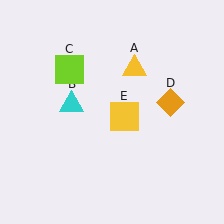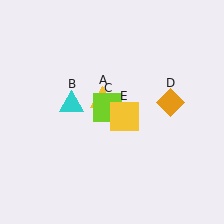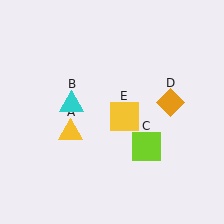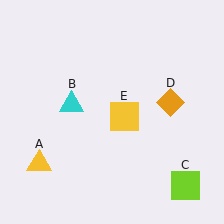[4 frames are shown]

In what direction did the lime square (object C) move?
The lime square (object C) moved down and to the right.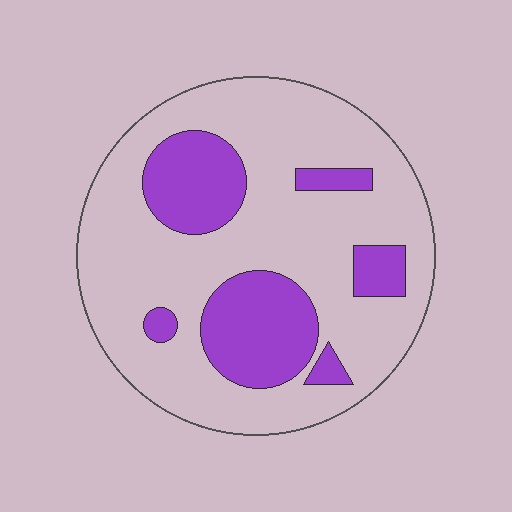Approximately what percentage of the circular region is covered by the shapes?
Approximately 25%.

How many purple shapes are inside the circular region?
6.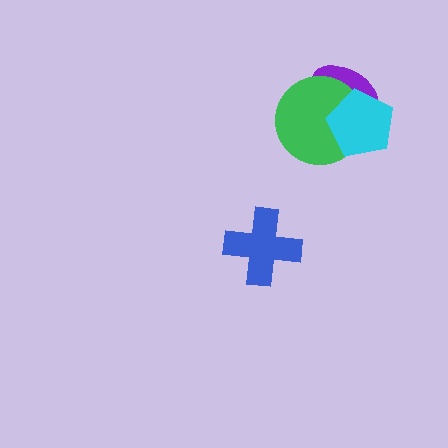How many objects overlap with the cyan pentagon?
2 objects overlap with the cyan pentagon.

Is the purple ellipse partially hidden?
Yes, it is partially covered by another shape.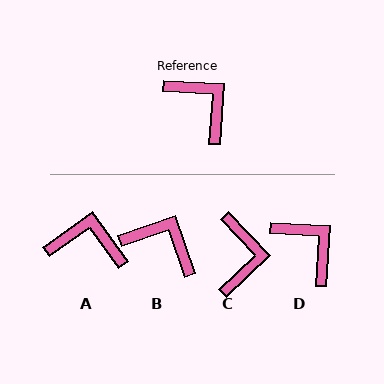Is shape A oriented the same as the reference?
No, it is off by about 39 degrees.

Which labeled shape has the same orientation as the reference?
D.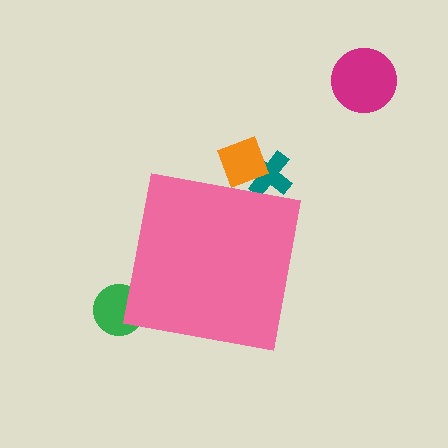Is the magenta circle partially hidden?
No, the magenta circle is fully visible.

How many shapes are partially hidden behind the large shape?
3 shapes are partially hidden.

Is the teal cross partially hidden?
Yes, the teal cross is partially hidden behind the pink square.